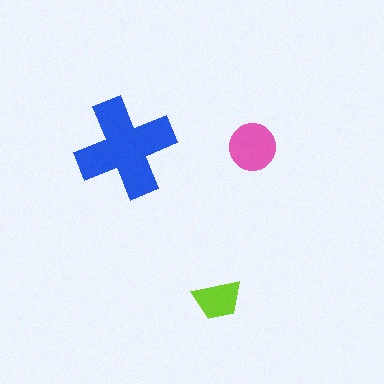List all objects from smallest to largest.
The lime trapezoid, the pink circle, the blue cross.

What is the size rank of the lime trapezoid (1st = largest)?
3rd.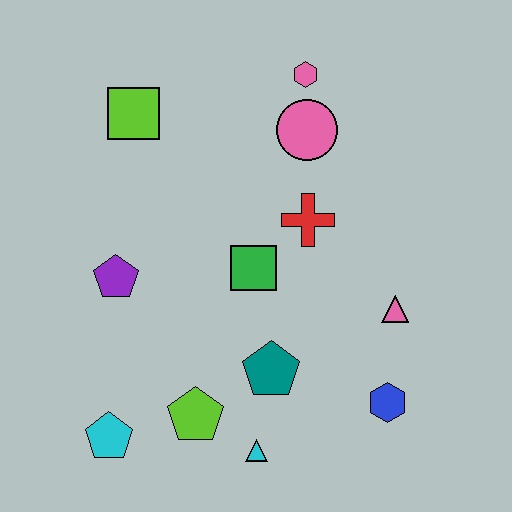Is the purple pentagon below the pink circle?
Yes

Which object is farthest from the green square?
The cyan pentagon is farthest from the green square.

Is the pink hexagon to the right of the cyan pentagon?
Yes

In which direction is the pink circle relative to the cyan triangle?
The pink circle is above the cyan triangle.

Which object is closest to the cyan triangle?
The lime pentagon is closest to the cyan triangle.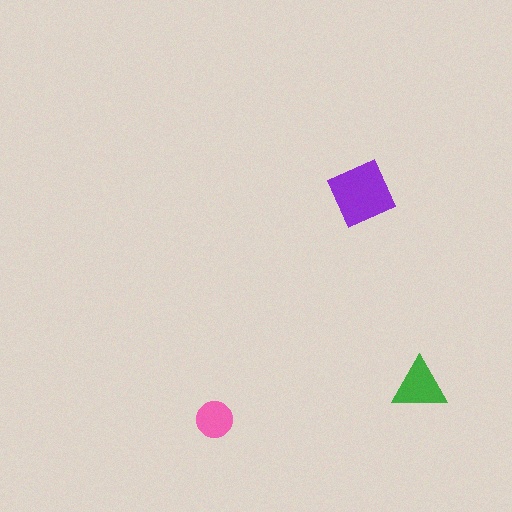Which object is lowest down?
The pink circle is bottommost.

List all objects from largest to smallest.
The purple square, the green triangle, the pink circle.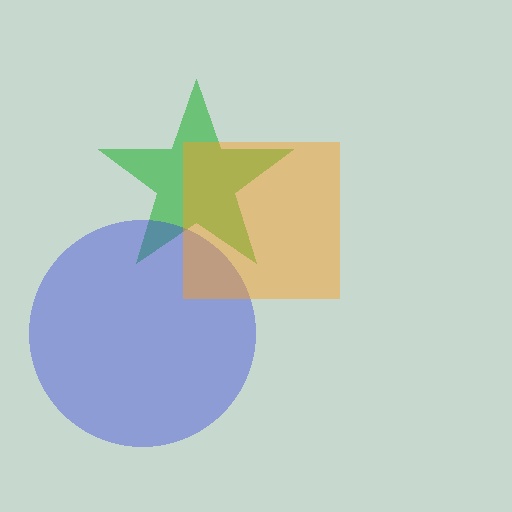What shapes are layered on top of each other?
The layered shapes are: a green star, a blue circle, an orange square.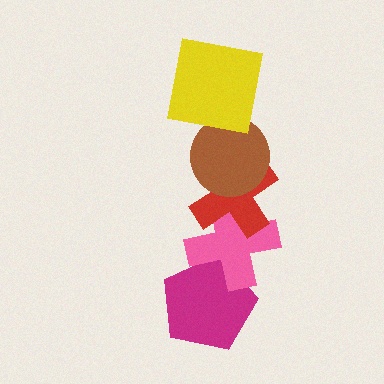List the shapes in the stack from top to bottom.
From top to bottom: the yellow square, the brown circle, the red cross, the pink cross, the magenta pentagon.